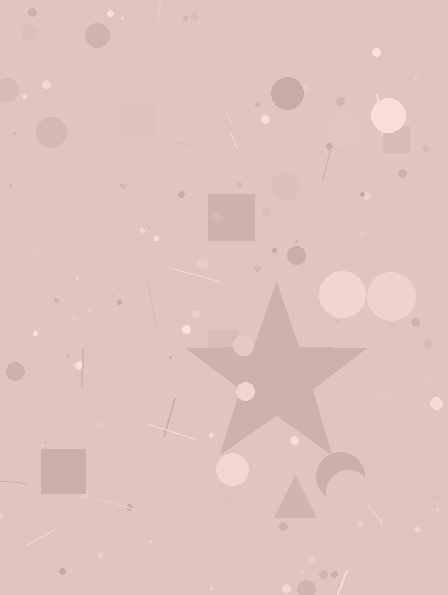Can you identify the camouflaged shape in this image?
The camouflaged shape is a star.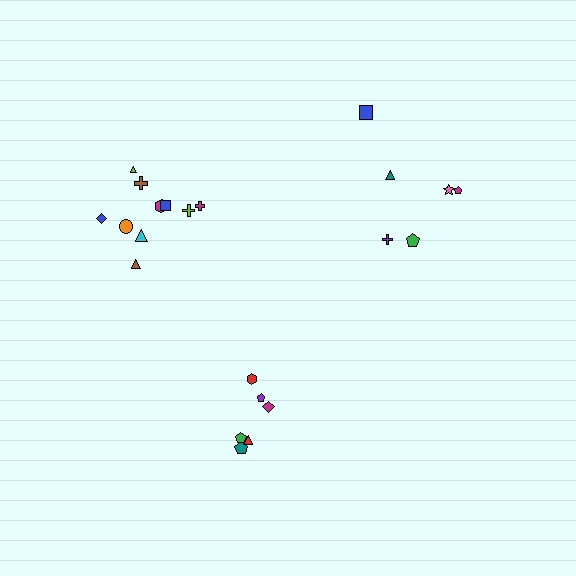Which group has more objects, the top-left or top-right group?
The top-left group.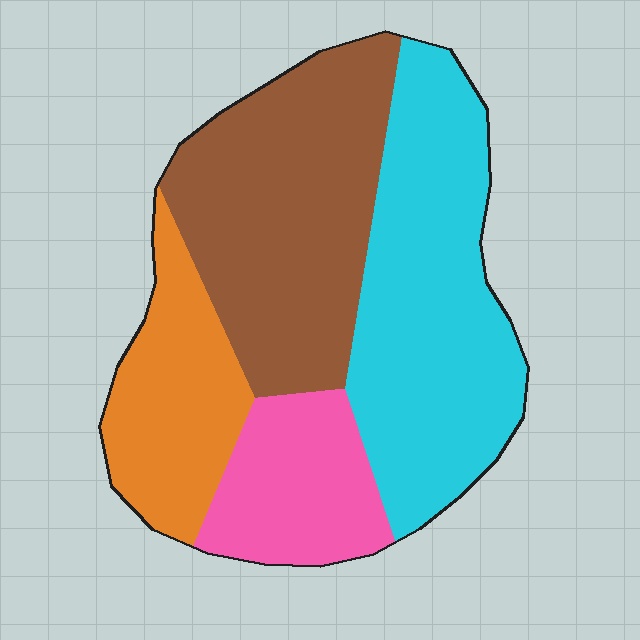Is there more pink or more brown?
Brown.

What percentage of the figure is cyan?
Cyan takes up between a quarter and a half of the figure.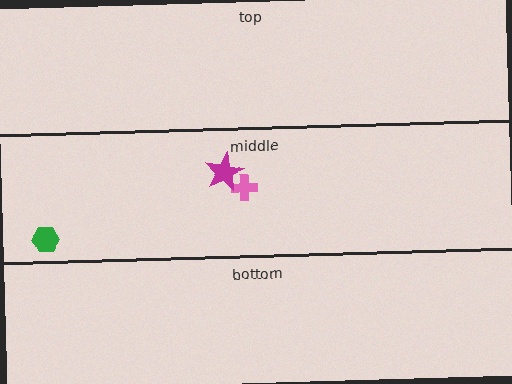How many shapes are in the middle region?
3.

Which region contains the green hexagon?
The middle region.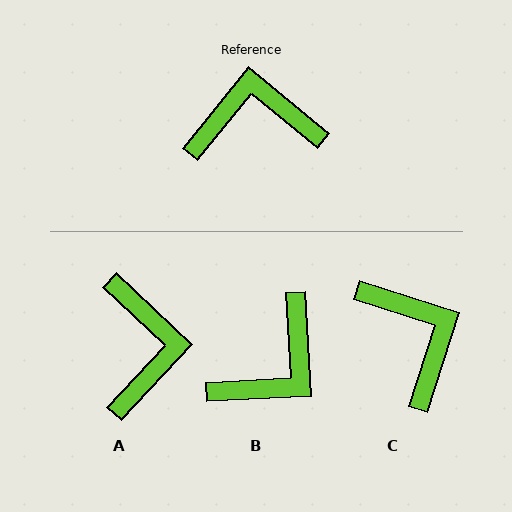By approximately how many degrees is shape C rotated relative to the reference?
Approximately 69 degrees clockwise.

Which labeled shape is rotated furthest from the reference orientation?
B, about 138 degrees away.